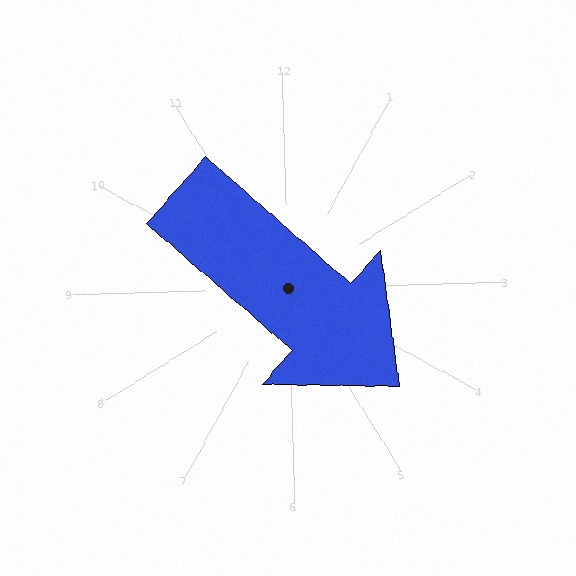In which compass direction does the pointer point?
Southeast.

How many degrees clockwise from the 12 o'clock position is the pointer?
Approximately 133 degrees.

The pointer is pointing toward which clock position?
Roughly 4 o'clock.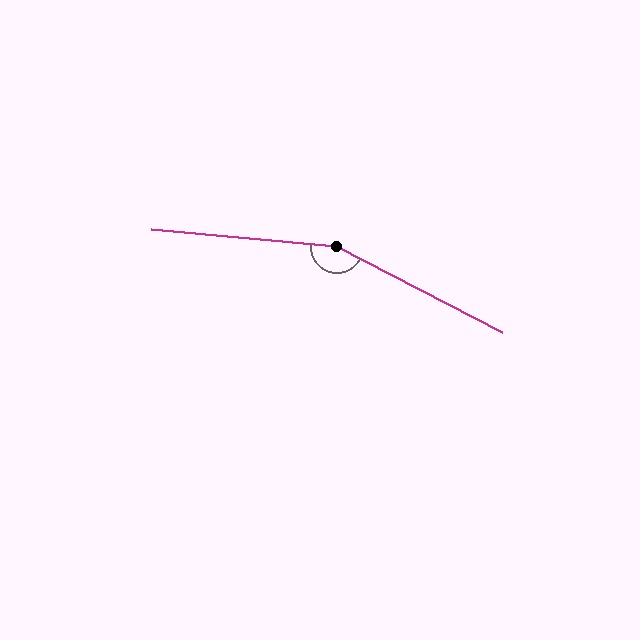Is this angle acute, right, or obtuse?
It is obtuse.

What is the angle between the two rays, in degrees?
Approximately 158 degrees.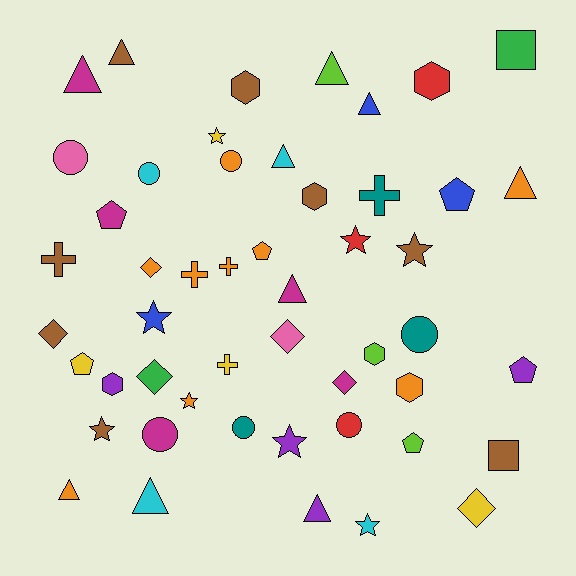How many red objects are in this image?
There are 3 red objects.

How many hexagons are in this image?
There are 6 hexagons.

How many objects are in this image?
There are 50 objects.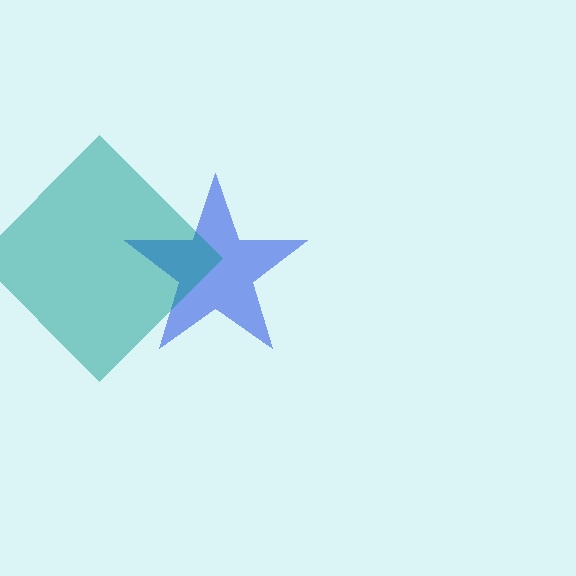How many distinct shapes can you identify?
There are 2 distinct shapes: a blue star, a teal diamond.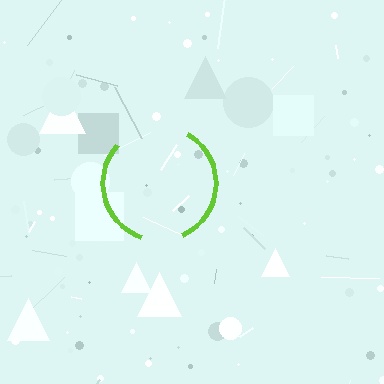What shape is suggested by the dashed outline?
The dashed outline suggests a circle.